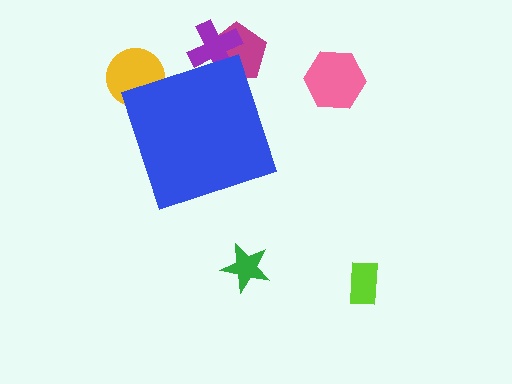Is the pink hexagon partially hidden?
No, the pink hexagon is fully visible.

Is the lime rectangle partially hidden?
No, the lime rectangle is fully visible.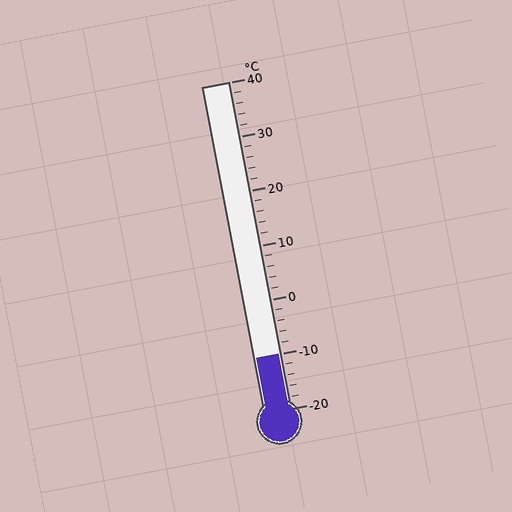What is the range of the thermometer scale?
The thermometer scale ranges from -20°C to 40°C.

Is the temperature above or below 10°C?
The temperature is below 10°C.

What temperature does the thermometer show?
The thermometer shows approximately -10°C.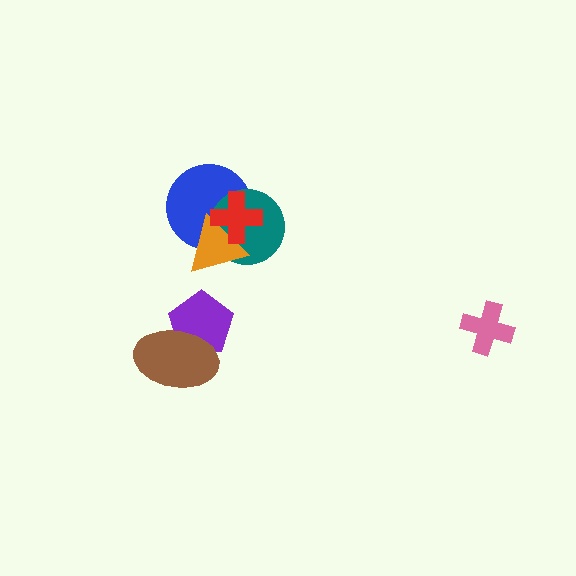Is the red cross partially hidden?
No, no other shape covers it.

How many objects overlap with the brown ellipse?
1 object overlaps with the brown ellipse.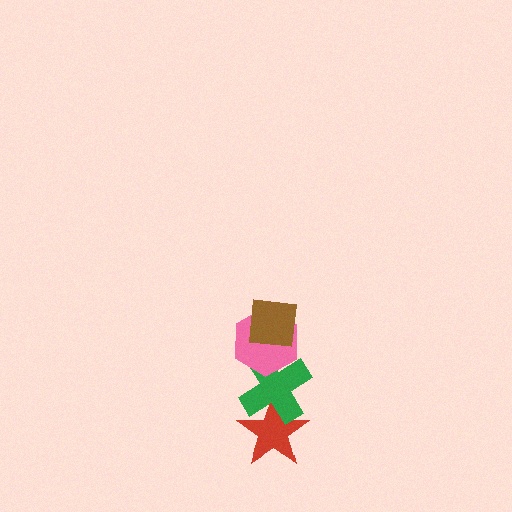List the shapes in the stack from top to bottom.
From top to bottom: the brown square, the pink hexagon, the green cross, the red star.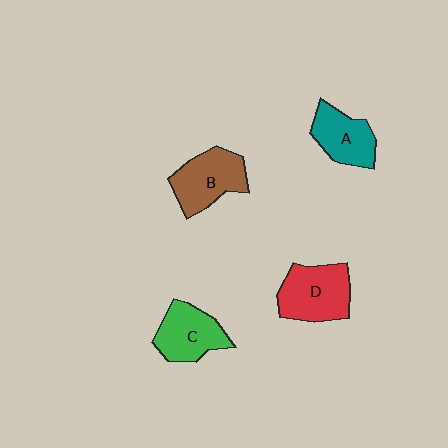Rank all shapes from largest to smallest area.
From largest to smallest: D (red), B (brown), C (green), A (teal).